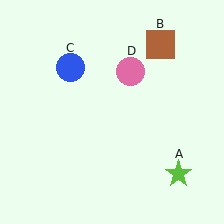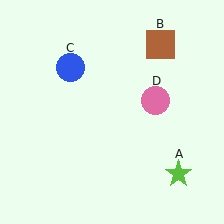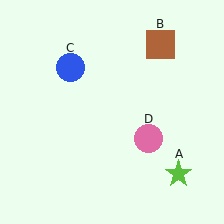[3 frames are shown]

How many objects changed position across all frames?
1 object changed position: pink circle (object D).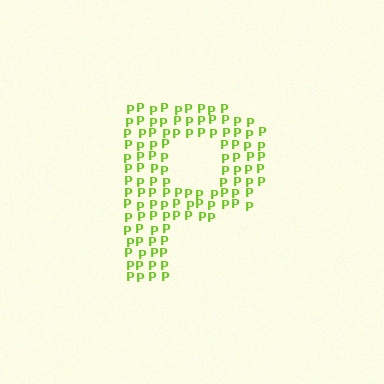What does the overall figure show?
The overall figure shows the letter P.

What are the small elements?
The small elements are letter P's.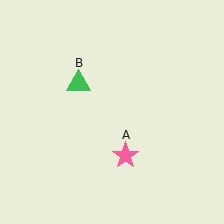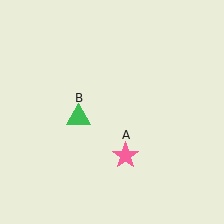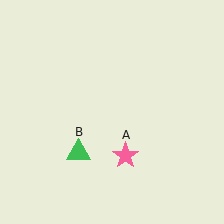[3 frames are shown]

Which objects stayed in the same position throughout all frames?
Pink star (object A) remained stationary.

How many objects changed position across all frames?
1 object changed position: green triangle (object B).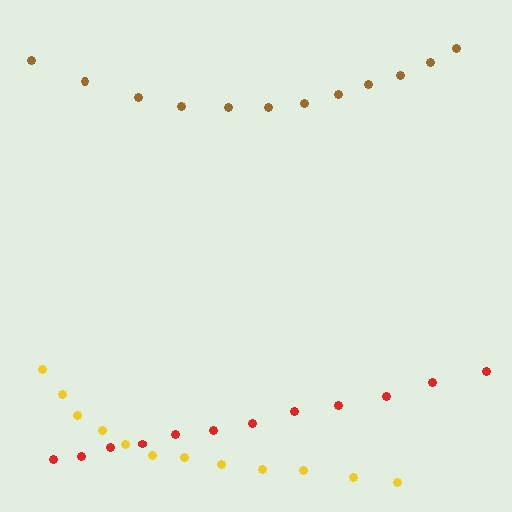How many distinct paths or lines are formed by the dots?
There are 3 distinct paths.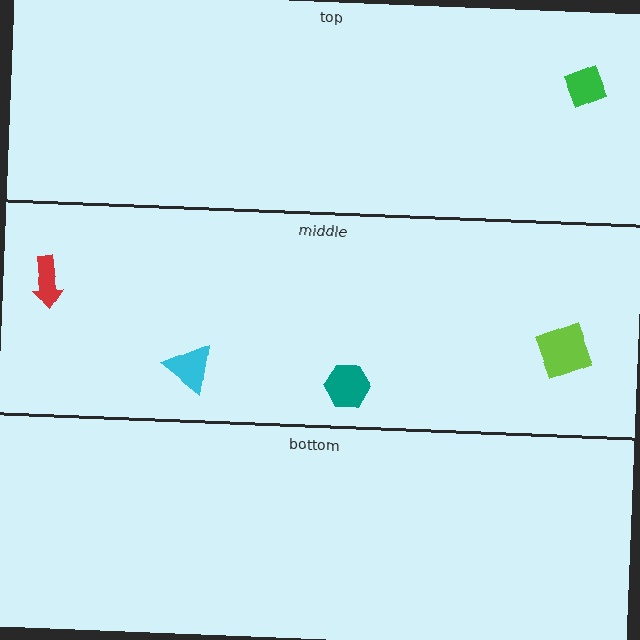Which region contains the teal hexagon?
The middle region.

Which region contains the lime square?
The middle region.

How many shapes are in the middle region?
4.